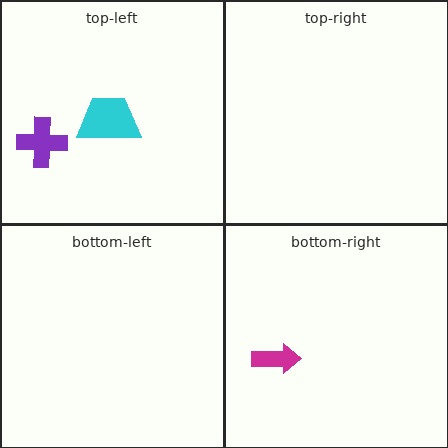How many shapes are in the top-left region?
2.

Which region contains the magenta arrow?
The bottom-right region.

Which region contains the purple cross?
The top-left region.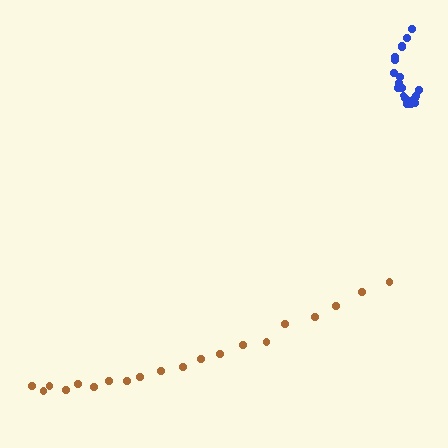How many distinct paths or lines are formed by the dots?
There are 2 distinct paths.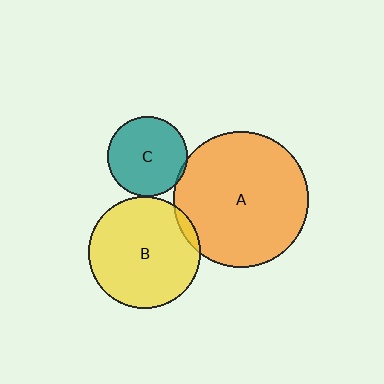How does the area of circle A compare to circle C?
Approximately 2.9 times.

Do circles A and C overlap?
Yes.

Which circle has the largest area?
Circle A (orange).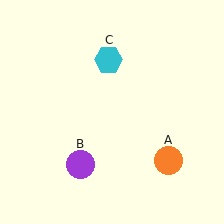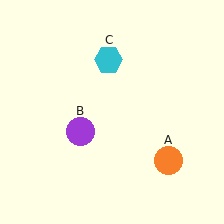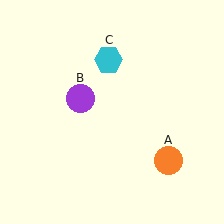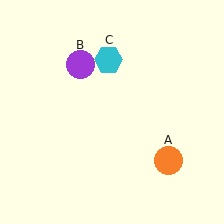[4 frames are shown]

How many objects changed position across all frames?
1 object changed position: purple circle (object B).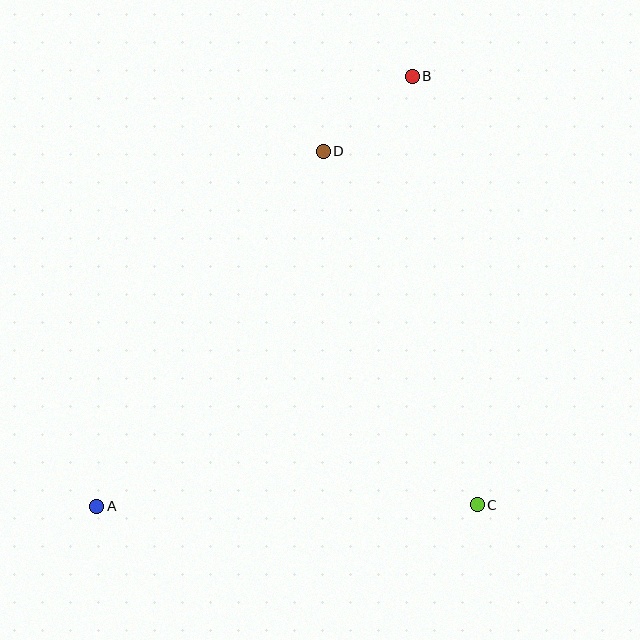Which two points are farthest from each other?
Points A and B are farthest from each other.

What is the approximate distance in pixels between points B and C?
The distance between B and C is approximately 434 pixels.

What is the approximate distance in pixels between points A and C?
The distance between A and C is approximately 381 pixels.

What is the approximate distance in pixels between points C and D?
The distance between C and D is approximately 386 pixels.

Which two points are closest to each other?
Points B and D are closest to each other.